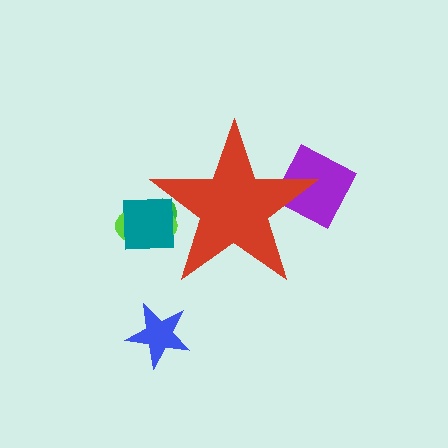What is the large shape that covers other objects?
A red star.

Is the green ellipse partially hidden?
Yes, the green ellipse is partially hidden behind the red star.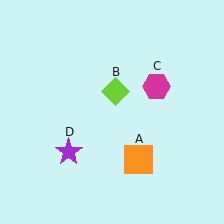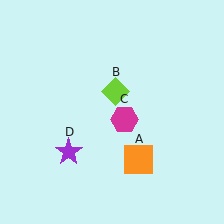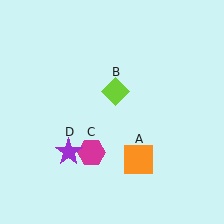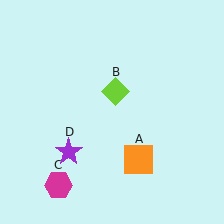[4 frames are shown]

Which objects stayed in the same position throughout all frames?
Orange square (object A) and lime diamond (object B) and purple star (object D) remained stationary.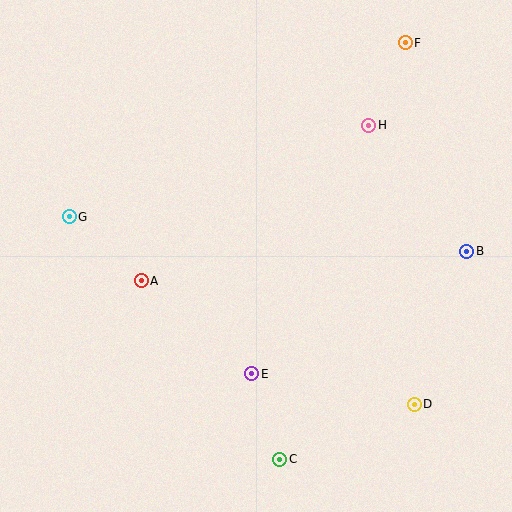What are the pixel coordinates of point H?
Point H is at (369, 125).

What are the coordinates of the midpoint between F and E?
The midpoint between F and E is at (328, 208).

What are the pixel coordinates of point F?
Point F is at (405, 43).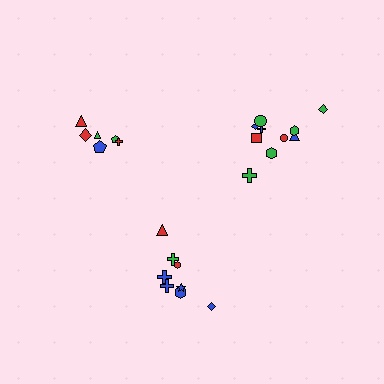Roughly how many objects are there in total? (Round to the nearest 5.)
Roughly 25 objects in total.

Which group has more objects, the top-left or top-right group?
The top-right group.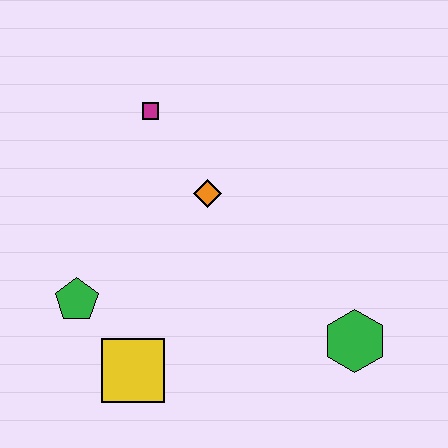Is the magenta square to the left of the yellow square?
No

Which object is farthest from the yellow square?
The magenta square is farthest from the yellow square.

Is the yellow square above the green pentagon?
No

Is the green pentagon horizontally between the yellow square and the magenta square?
No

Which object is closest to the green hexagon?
The orange diamond is closest to the green hexagon.